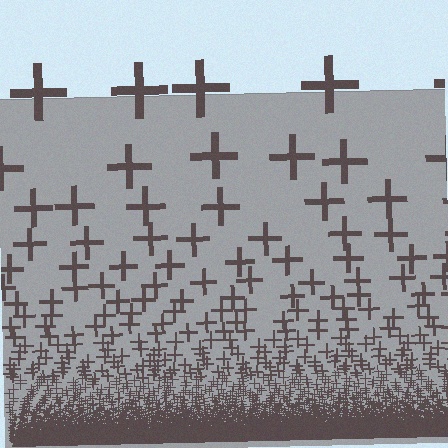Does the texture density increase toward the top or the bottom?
Density increases toward the bottom.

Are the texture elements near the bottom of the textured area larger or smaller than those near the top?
Smaller. The gradient is inverted — elements near the bottom are smaller and denser.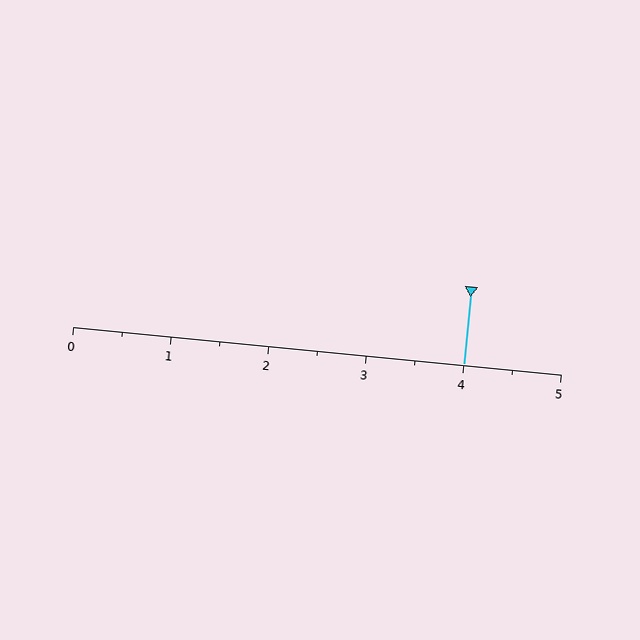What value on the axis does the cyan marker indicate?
The marker indicates approximately 4.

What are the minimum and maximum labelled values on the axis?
The axis runs from 0 to 5.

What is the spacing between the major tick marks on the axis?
The major ticks are spaced 1 apart.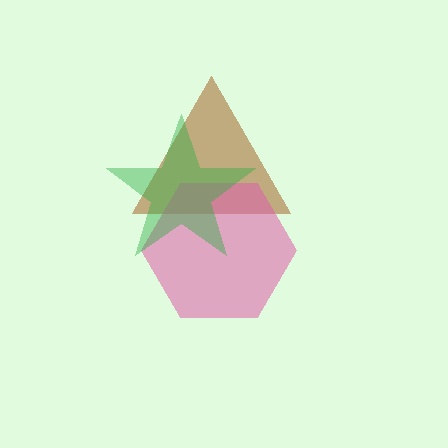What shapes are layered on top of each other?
The layered shapes are: a brown triangle, a pink hexagon, a green star.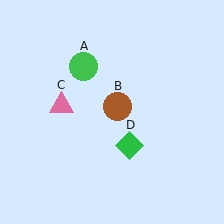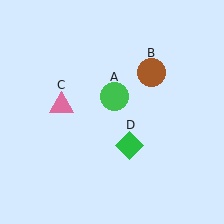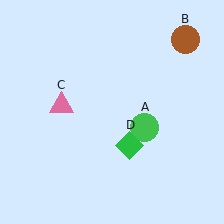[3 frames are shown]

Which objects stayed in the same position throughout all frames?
Pink triangle (object C) and green diamond (object D) remained stationary.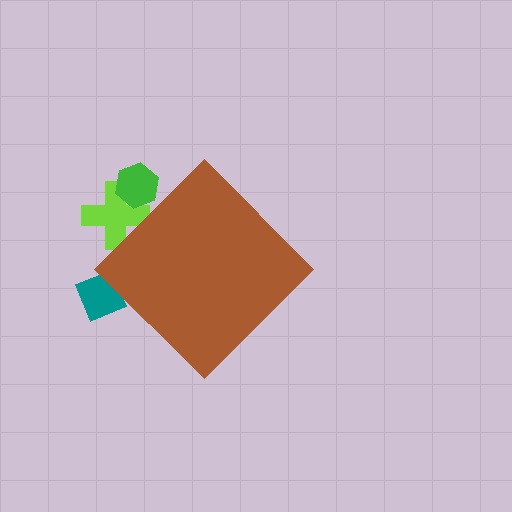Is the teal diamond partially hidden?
Yes, the teal diamond is partially hidden behind the brown diamond.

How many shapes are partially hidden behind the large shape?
3 shapes are partially hidden.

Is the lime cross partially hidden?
Yes, the lime cross is partially hidden behind the brown diamond.